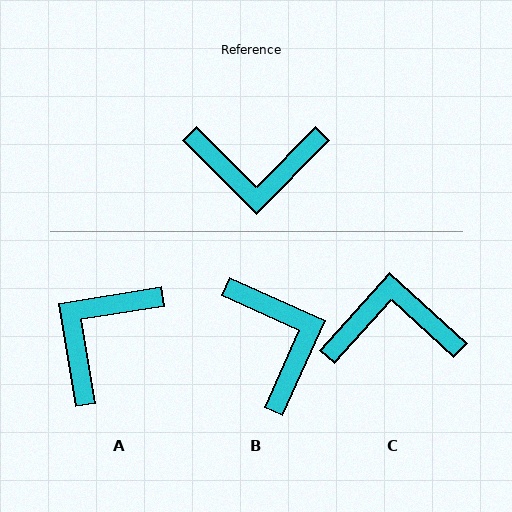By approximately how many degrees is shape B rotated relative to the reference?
Approximately 111 degrees counter-clockwise.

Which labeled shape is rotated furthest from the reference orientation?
C, about 177 degrees away.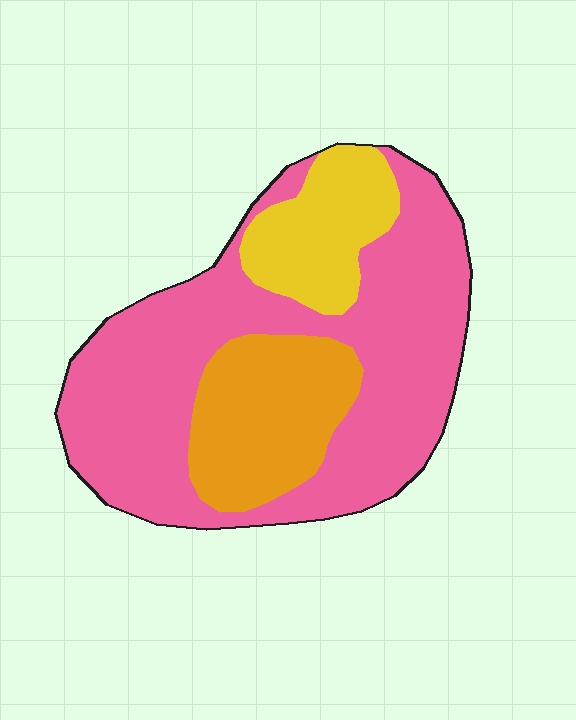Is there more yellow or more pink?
Pink.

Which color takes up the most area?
Pink, at roughly 65%.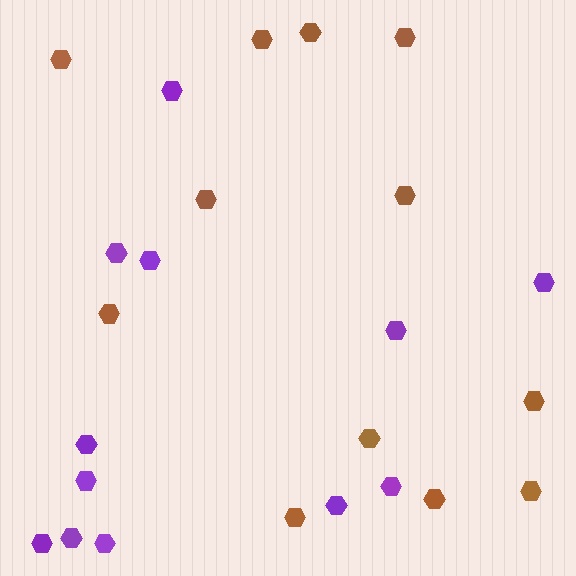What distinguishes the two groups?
There are 2 groups: one group of brown hexagons (12) and one group of purple hexagons (12).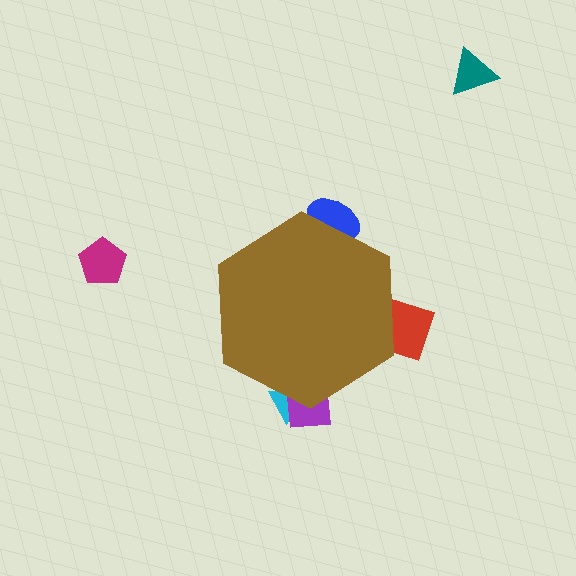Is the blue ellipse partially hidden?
Yes, the blue ellipse is partially hidden behind the brown hexagon.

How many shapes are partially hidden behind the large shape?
4 shapes are partially hidden.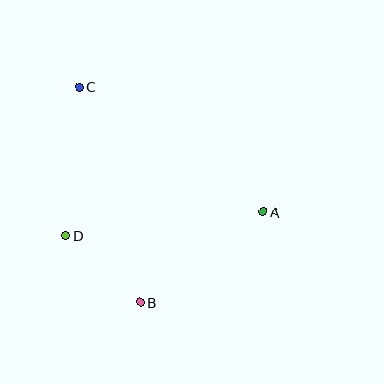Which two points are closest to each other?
Points B and D are closest to each other.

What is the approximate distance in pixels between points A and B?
The distance between A and B is approximately 153 pixels.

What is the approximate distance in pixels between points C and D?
The distance between C and D is approximately 149 pixels.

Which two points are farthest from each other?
Points B and C are farthest from each other.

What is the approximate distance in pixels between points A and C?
The distance between A and C is approximately 222 pixels.